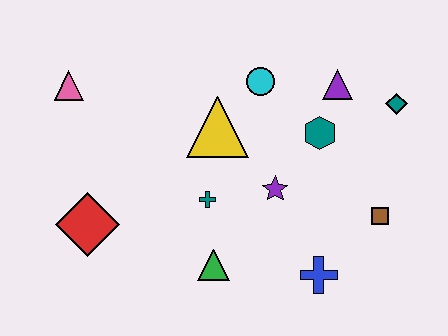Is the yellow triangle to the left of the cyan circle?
Yes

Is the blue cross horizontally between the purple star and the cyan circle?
No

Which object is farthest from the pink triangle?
The brown square is farthest from the pink triangle.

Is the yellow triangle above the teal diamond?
No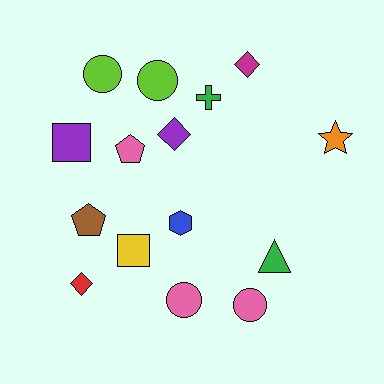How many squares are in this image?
There are 2 squares.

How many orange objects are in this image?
There is 1 orange object.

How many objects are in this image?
There are 15 objects.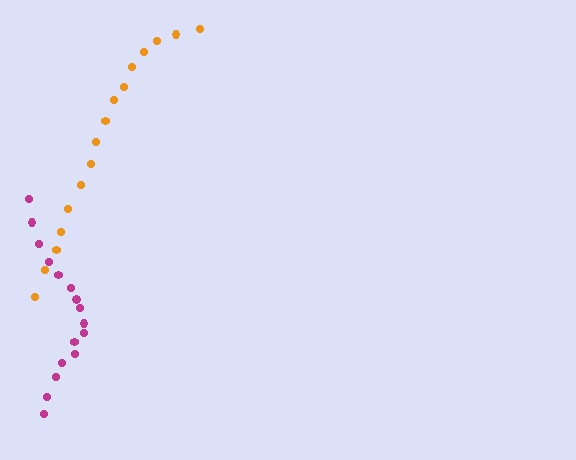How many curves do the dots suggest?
There are 2 distinct paths.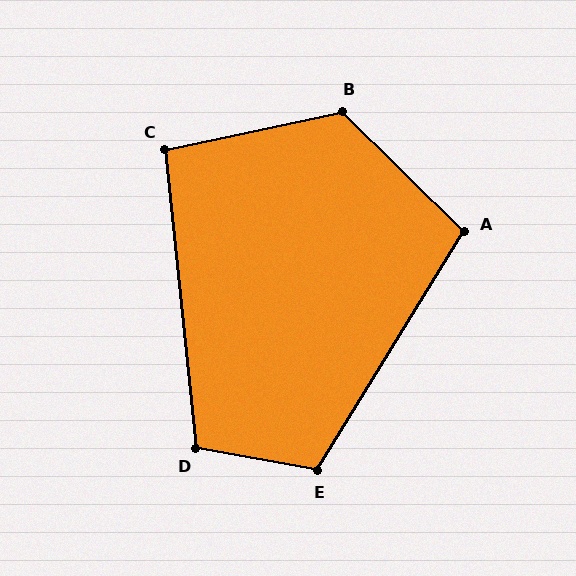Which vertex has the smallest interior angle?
C, at approximately 96 degrees.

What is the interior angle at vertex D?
Approximately 106 degrees (obtuse).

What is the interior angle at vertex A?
Approximately 103 degrees (obtuse).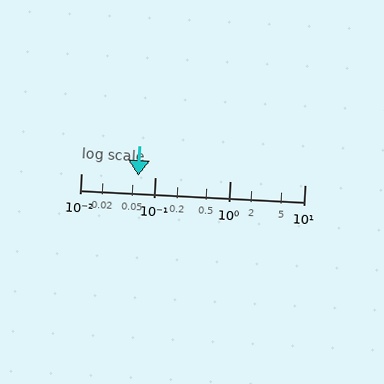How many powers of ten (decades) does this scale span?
The scale spans 3 decades, from 0.01 to 10.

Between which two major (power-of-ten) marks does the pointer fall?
The pointer is between 0.01 and 0.1.